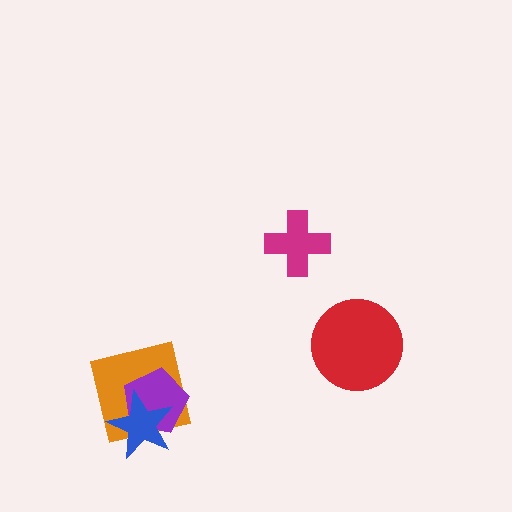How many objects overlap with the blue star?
2 objects overlap with the blue star.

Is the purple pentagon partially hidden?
Yes, it is partially covered by another shape.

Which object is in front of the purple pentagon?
The blue star is in front of the purple pentagon.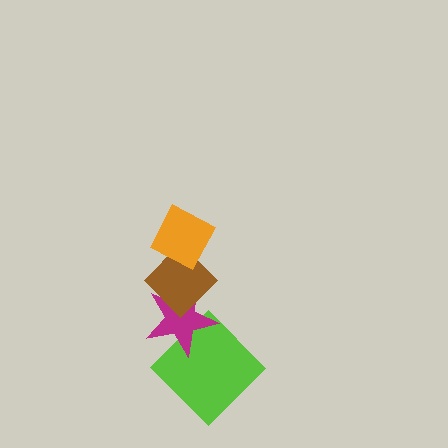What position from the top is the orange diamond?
The orange diamond is 1st from the top.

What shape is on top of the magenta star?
The brown diamond is on top of the magenta star.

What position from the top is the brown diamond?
The brown diamond is 2nd from the top.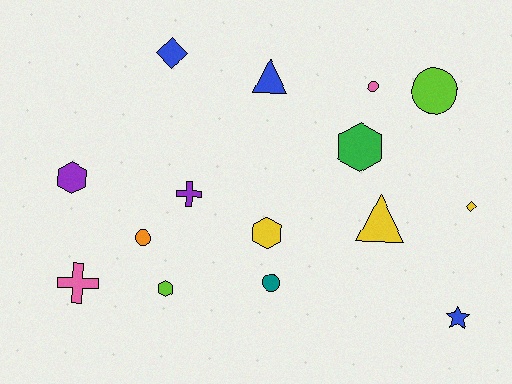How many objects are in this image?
There are 15 objects.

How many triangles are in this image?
There are 2 triangles.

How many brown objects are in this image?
There are no brown objects.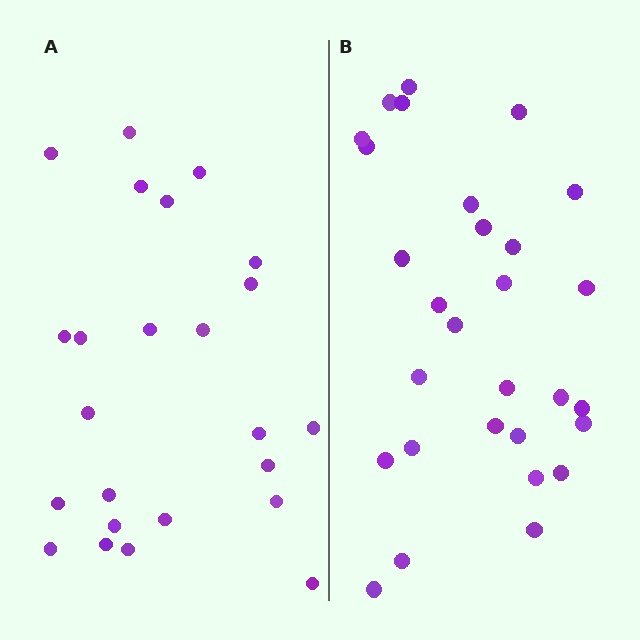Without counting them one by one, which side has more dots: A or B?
Region B (the right region) has more dots.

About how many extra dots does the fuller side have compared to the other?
Region B has about 5 more dots than region A.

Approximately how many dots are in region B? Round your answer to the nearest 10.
About 30 dots. (The exact count is 29, which rounds to 30.)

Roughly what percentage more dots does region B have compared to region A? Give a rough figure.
About 20% more.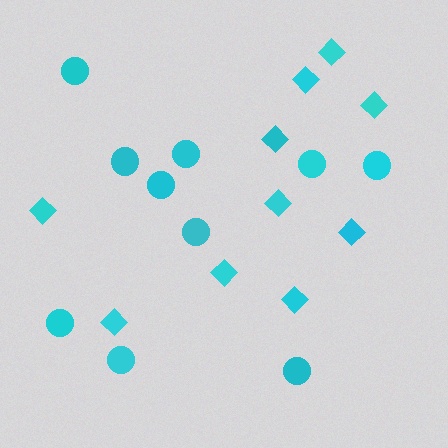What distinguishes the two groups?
There are 2 groups: one group of circles (10) and one group of diamonds (10).